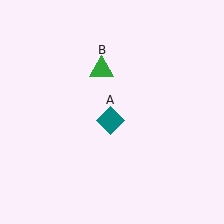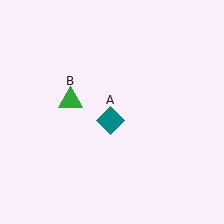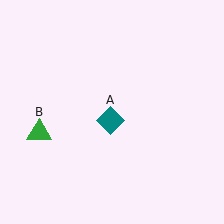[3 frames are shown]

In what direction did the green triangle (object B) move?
The green triangle (object B) moved down and to the left.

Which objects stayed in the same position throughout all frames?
Teal diamond (object A) remained stationary.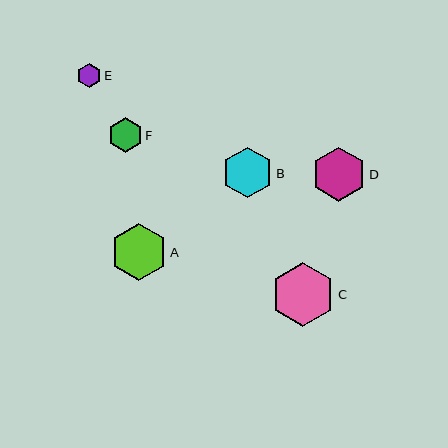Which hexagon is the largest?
Hexagon C is the largest with a size of approximately 64 pixels.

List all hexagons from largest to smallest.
From largest to smallest: C, A, D, B, F, E.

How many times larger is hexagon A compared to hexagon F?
Hexagon A is approximately 1.6 times the size of hexagon F.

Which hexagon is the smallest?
Hexagon E is the smallest with a size of approximately 24 pixels.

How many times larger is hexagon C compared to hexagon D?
Hexagon C is approximately 1.2 times the size of hexagon D.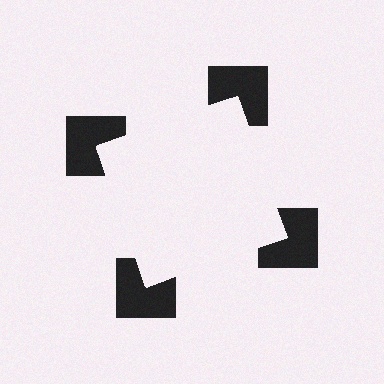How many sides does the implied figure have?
4 sides.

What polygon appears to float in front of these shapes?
An illusory square — its edges are inferred from the aligned wedge cuts in the notched squares, not physically drawn.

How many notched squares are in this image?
There are 4 — one at each vertex of the illusory square.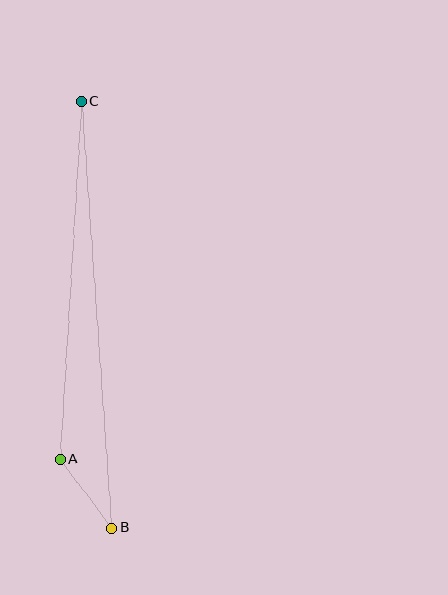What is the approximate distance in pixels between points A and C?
The distance between A and C is approximately 358 pixels.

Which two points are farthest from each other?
Points B and C are farthest from each other.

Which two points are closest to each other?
Points A and B are closest to each other.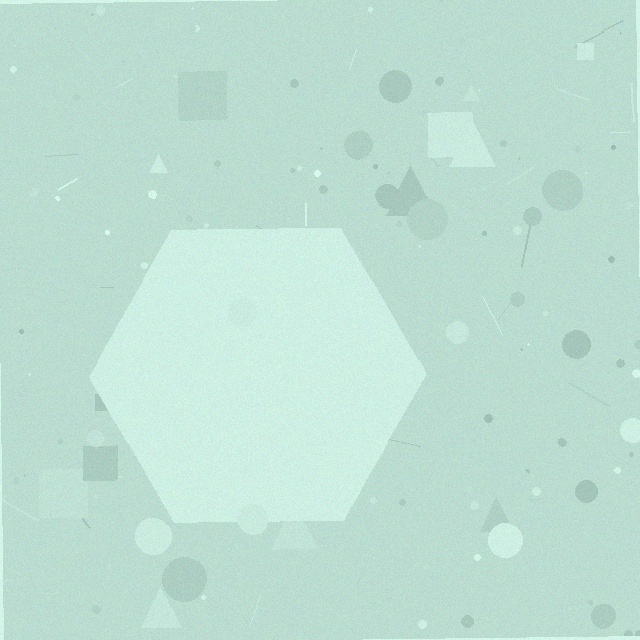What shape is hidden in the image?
A hexagon is hidden in the image.